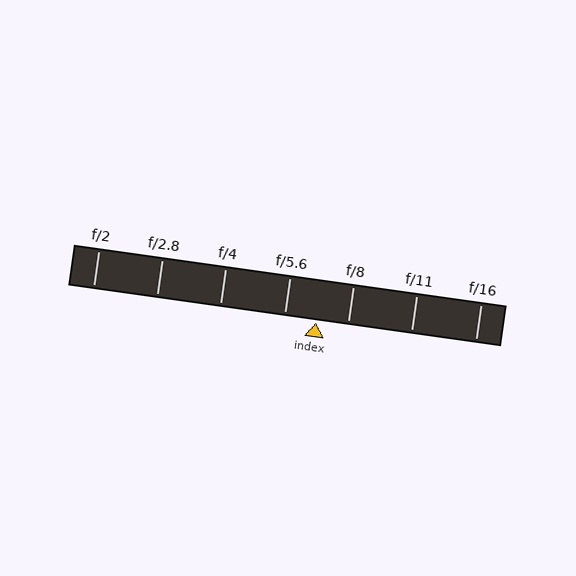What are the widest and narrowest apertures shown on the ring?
The widest aperture shown is f/2 and the narrowest is f/16.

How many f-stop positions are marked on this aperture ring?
There are 7 f-stop positions marked.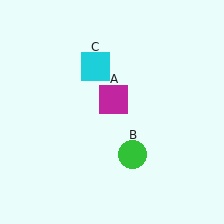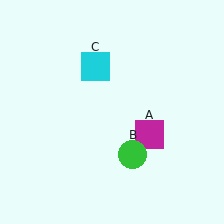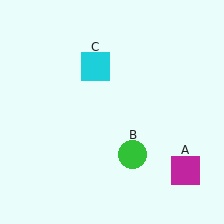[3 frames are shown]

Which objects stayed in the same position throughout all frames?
Green circle (object B) and cyan square (object C) remained stationary.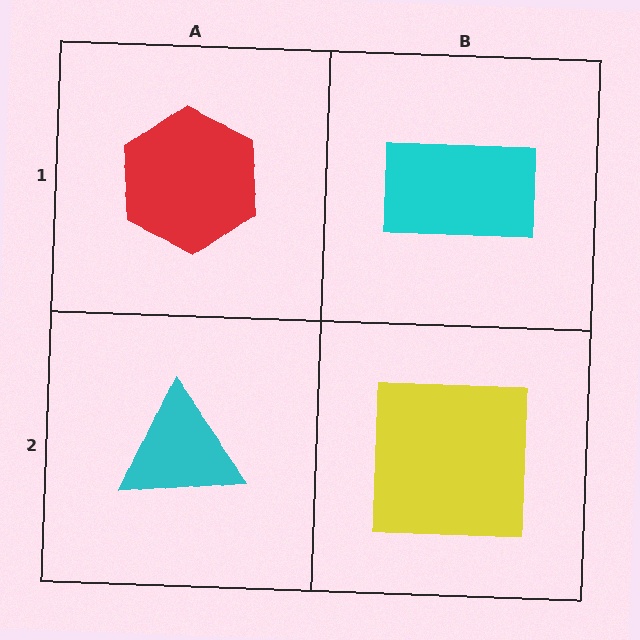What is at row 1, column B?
A cyan rectangle.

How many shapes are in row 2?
2 shapes.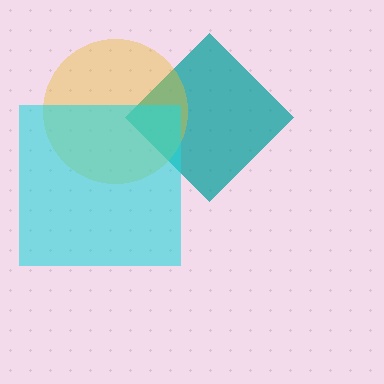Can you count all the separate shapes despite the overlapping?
Yes, there are 3 separate shapes.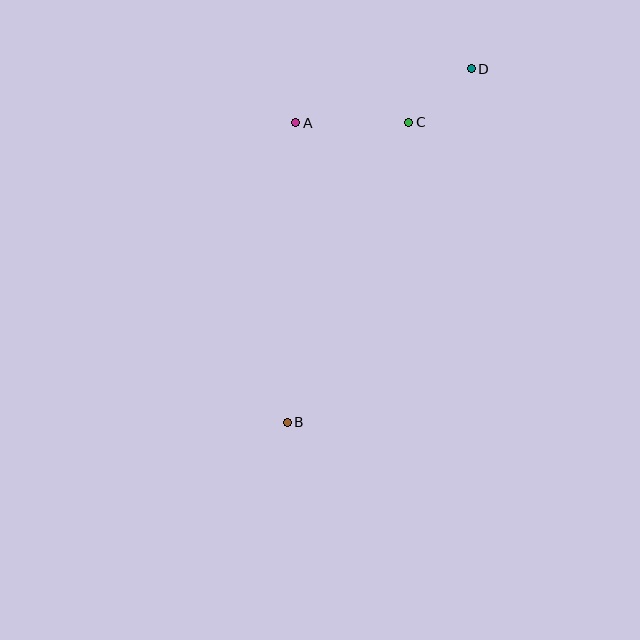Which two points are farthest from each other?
Points B and D are farthest from each other.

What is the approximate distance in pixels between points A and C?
The distance between A and C is approximately 113 pixels.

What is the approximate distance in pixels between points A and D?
The distance between A and D is approximately 184 pixels.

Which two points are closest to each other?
Points C and D are closest to each other.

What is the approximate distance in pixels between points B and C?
The distance between B and C is approximately 324 pixels.